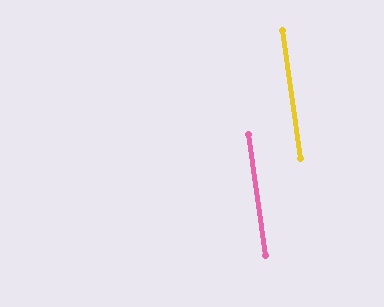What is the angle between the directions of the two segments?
Approximately 0 degrees.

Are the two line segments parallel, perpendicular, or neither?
Parallel — their directions differ by only 0.2°.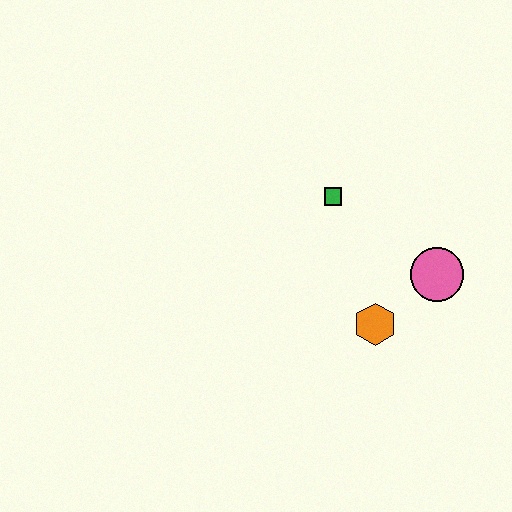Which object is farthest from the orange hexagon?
The green square is farthest from the orange hexagon.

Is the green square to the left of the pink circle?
Yes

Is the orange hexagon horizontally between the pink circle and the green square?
Yes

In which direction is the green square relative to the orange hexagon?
The green square is above the orange hexagon.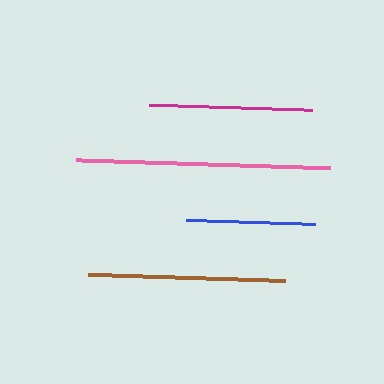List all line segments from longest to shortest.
From longest to shortest: pink, brown, magenta, blue.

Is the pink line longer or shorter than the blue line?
The pink line is longer than the blue line.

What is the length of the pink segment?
The pink segment is approximately 254 pixels long.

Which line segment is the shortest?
The blue line is the shortest at approximately 129 pixels.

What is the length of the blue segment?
The blue segment is approximately 129 pixels long.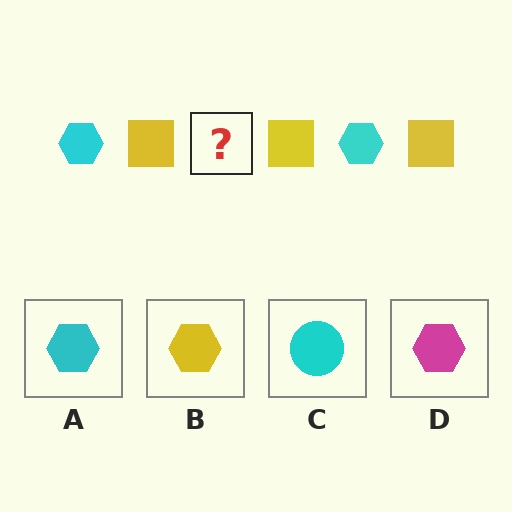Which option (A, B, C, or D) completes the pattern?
A.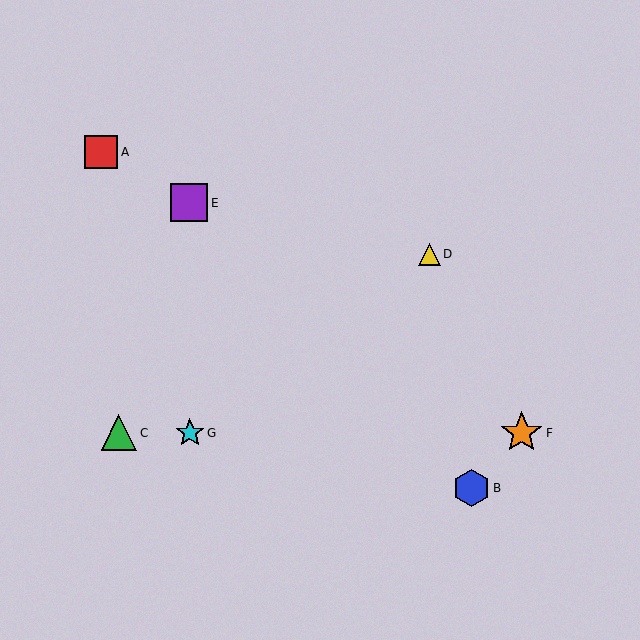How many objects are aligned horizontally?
3 objects (C, F, G) are aligned horizontally.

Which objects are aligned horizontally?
Objects C, F, G are aligned horizontally.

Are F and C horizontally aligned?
Yes, both are at y≈433.